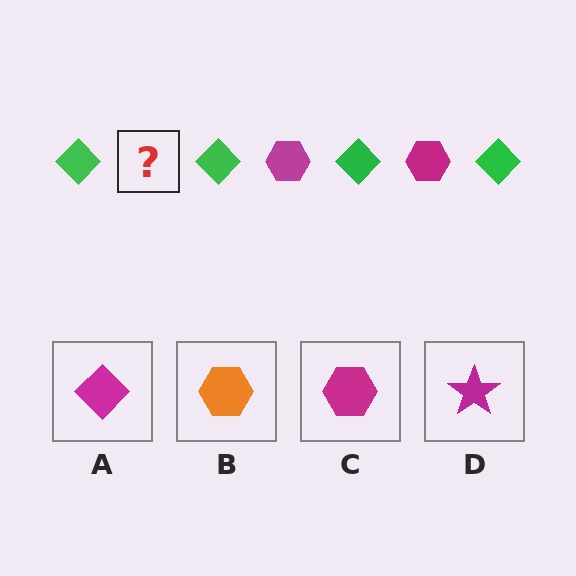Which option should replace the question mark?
Option C.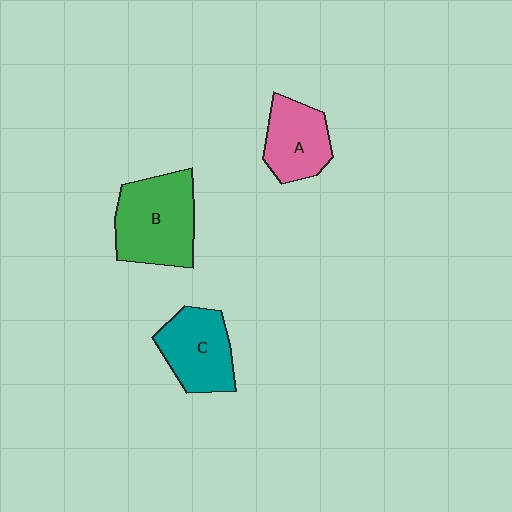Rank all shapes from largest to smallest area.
From largest to smallest: B (green), C (teal), A (pink).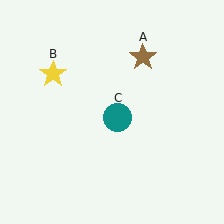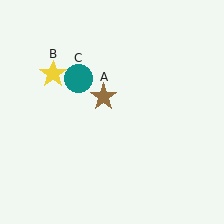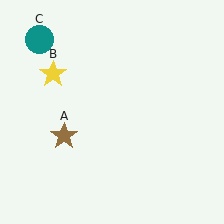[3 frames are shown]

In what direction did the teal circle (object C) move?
The teal circle (object C) moved up and to the left.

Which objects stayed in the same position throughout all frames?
Yellow star (object B) remained stationary.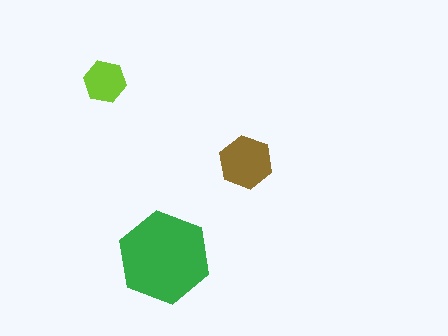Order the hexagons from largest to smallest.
the green one, the brown one, the lime one.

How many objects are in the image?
There are 3 objects in the image.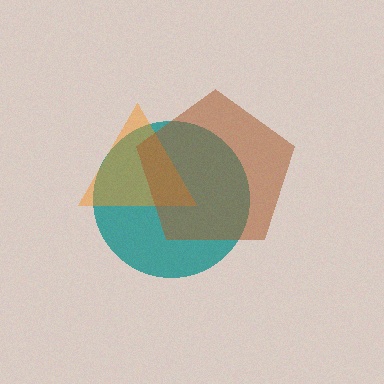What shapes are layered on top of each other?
The layered shapes are: a teal circle, an orange triangle, a brown pentagon.